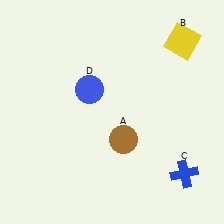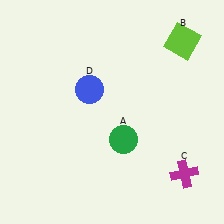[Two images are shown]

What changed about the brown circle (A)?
In Image 1, A is brown. In Image 2, it changed to green.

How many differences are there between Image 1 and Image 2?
There are 3 differences between the two images.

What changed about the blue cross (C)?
In Image 1, C is blue. In Image 2, it changed to magenta.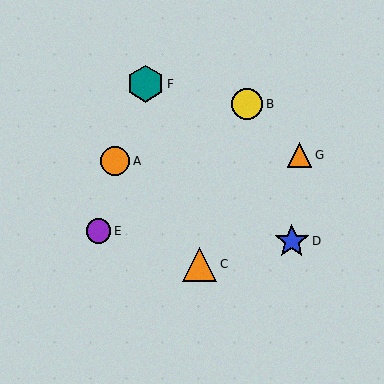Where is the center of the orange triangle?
The center of the orange triangle is at (199, 264).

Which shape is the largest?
The teal hexagon (labeled F) is the largest.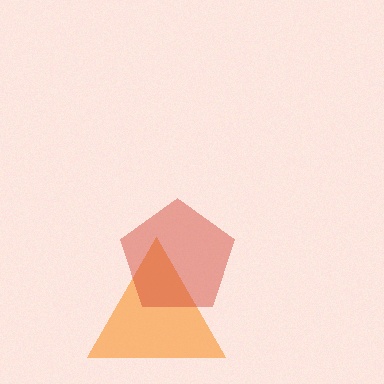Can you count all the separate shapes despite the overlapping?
Yes, there are 2 separate shapes.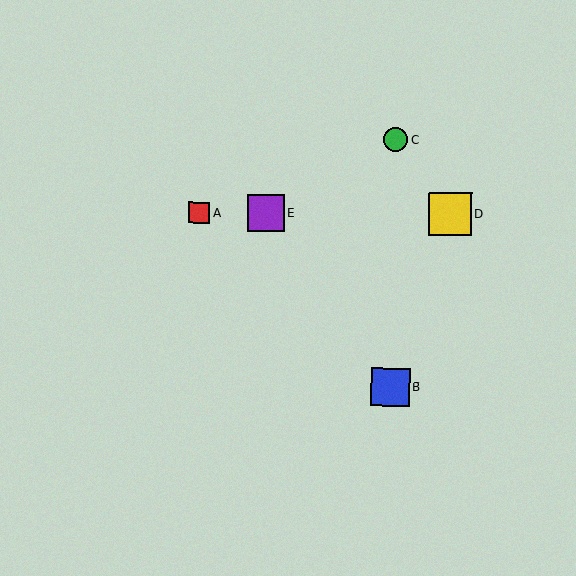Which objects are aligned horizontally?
Objects A, D, E are aligned horizontally.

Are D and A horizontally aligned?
Yes, both are at y≈214.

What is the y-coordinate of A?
Object A is at y≈213.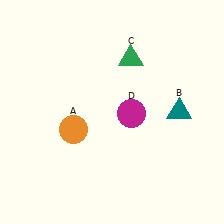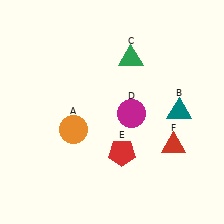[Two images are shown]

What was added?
A red pentagon (E), a red triangle (F) were added in Image 2.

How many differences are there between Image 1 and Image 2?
There are 2 differences between the two images.